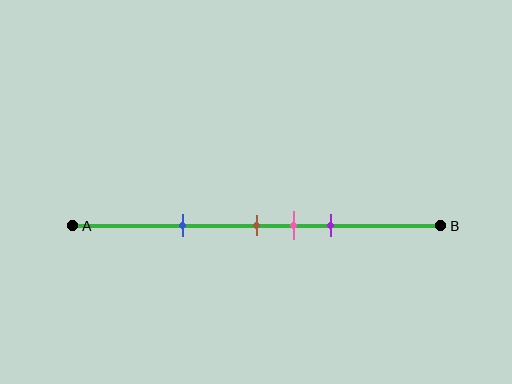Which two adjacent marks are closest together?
The brown and pink marks are the closest adjacent pair.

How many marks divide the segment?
There are 4 marks dividing the segment.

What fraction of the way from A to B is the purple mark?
The purple mark is approximately 70% (0.7) of the way from A to B.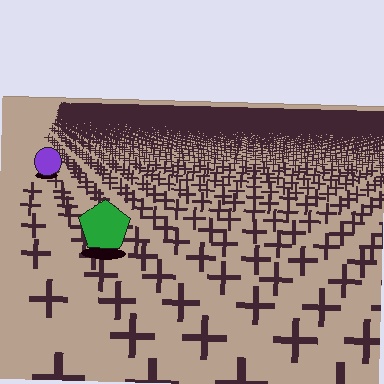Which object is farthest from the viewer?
The purple circle is farthest from the viewer. It appears smaller and the ground texture around it is denser.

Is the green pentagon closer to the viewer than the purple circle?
Yes. The green pentagon is closer — you can tell from the texture gradient: the ground texture is coarser near it.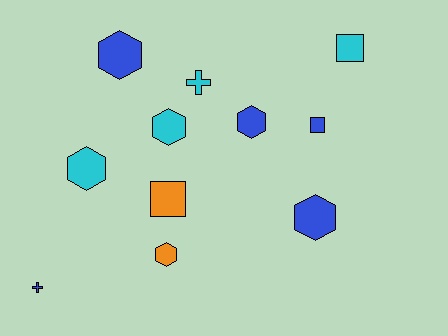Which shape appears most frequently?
Hexagon, with 6 objects.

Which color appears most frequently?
Blue, with 5 objects.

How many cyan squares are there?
There is 1 cyan square.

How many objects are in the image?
There are 11 objects.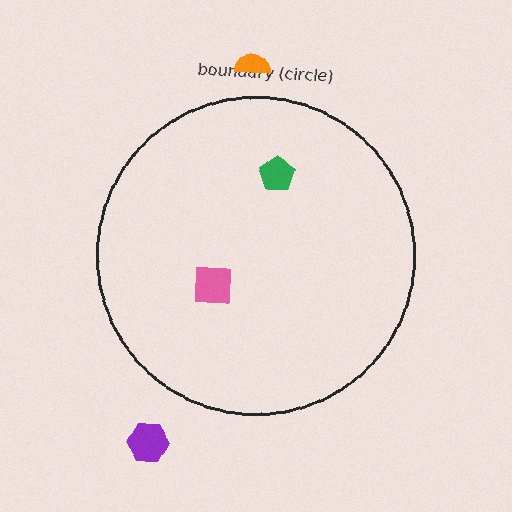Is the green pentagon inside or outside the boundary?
Inside.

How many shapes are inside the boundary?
2 inside, 2 outside.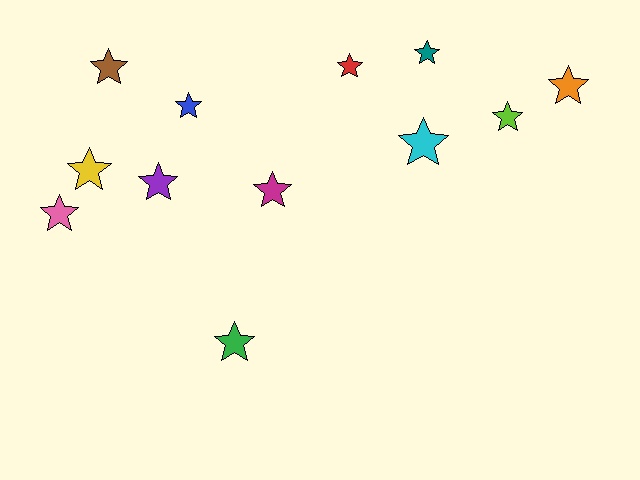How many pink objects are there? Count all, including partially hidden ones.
There is 1 pink object.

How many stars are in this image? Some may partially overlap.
There are 12 stars.